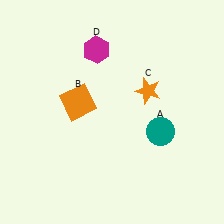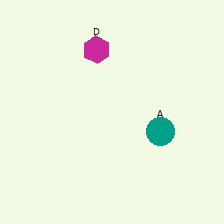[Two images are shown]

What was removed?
The orange square (B), the orange star (C) were removed in Image 2.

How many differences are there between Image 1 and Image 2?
There are 2 differences between the two images.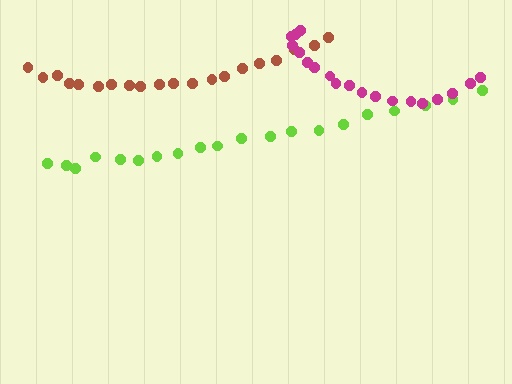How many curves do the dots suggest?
There are 3 distinct paths.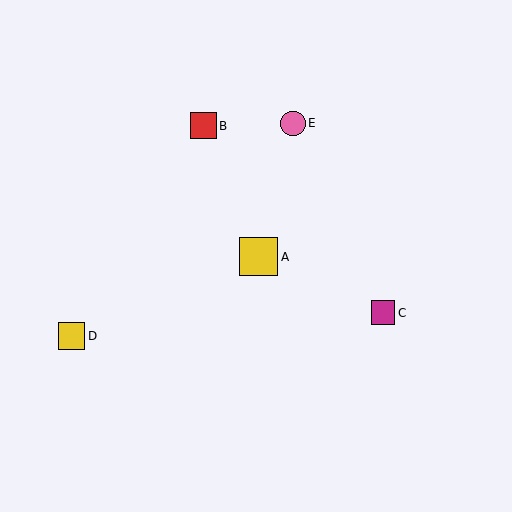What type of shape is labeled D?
Shape D is a yellow square.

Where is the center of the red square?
The center of the red square is at (203, 126).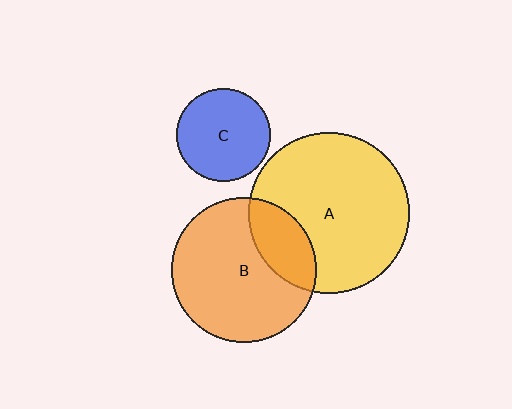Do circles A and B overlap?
Yes.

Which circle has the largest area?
Circle A (yellow).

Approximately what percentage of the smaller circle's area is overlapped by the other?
Approximately 25%.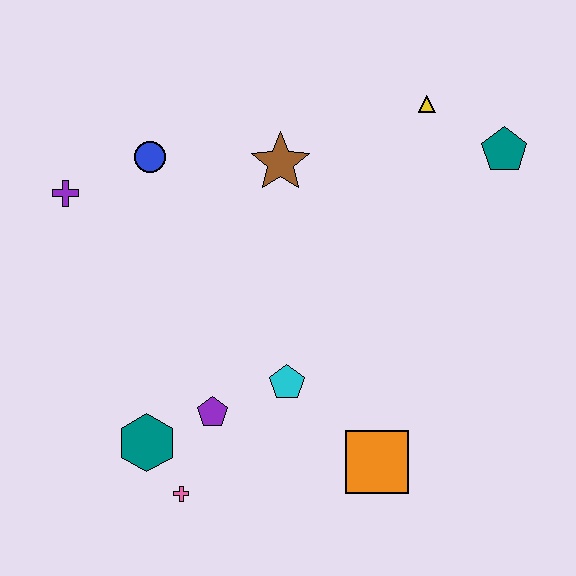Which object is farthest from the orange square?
The purple cross is farthest from the orange square.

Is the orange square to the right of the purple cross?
Yes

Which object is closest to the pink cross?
The teal hexagon is closest to the pink cross.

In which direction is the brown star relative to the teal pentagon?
The brown star is to the left of the teal pentagon.